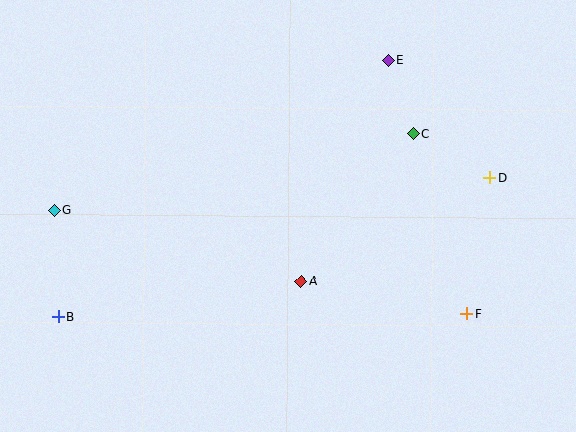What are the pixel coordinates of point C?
Point C is at (413, 134).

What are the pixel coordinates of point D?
Point D is at (490, 178).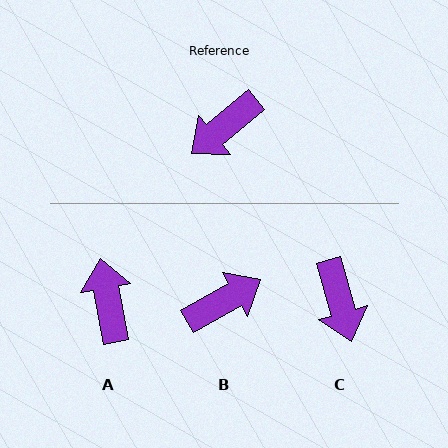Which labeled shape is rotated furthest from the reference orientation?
B, about 170 degrees away.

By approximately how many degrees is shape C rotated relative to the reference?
Approximately 66 degrees counter-clockwise.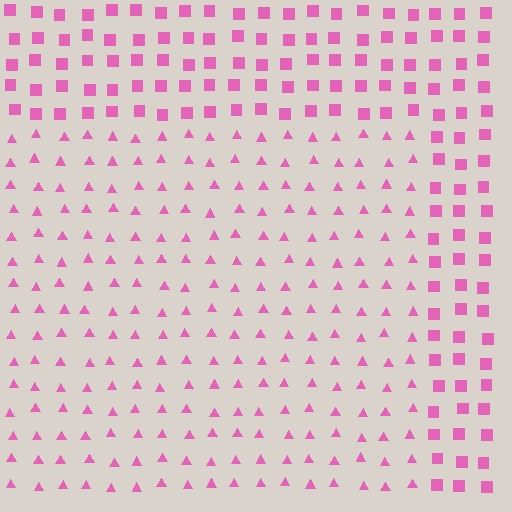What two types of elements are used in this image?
The image uses triangles inside the rectangle region and squares outside it.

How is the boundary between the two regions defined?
The boundary is defined by a change in element shape: triangles inside vs. squares outside. All elements share the same color and spacing.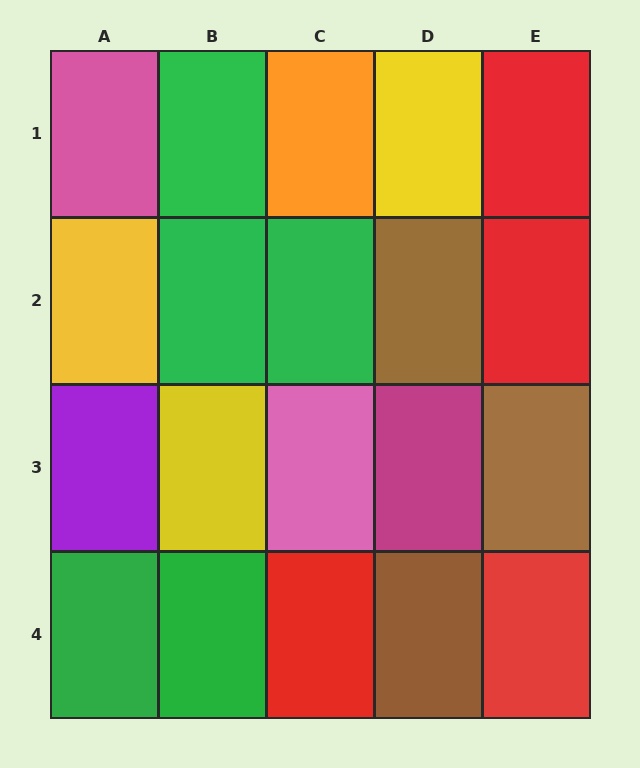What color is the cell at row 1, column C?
Orange.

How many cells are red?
4 cells are red.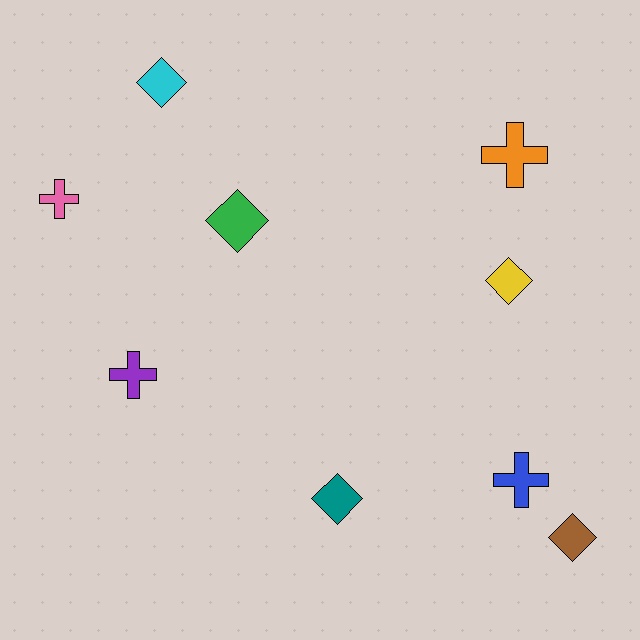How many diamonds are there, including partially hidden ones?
There are 5 diamonds.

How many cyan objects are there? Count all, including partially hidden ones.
There is 1 cyan object.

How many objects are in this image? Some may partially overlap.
There are 9 objects.